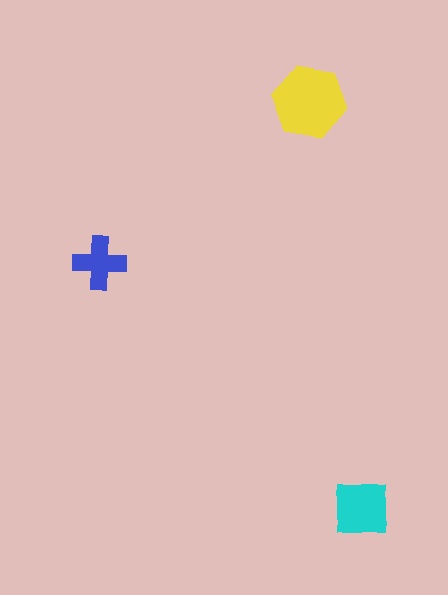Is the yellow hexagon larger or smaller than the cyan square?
Larger.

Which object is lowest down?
The cyan square is bottommost.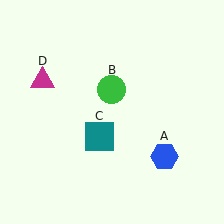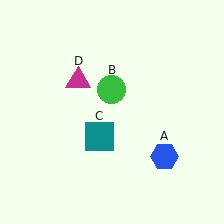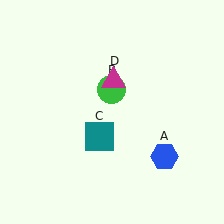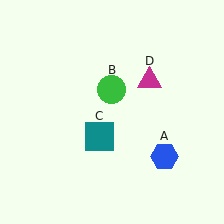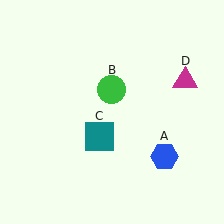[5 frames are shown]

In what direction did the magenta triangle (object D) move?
The magenta triangle (object D) moved right.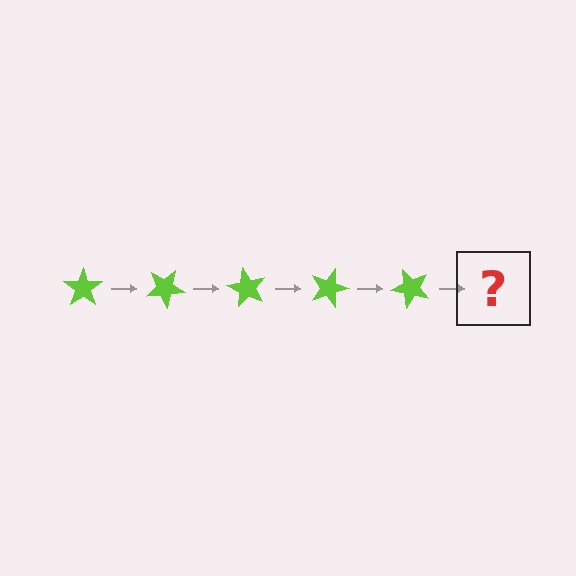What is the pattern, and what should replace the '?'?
The pattern is that the star rotates 30 degrees each step. The '?' should be a lime star rotated 150 degrees.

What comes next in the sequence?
The next element should be a lime star rotated 150 degrees.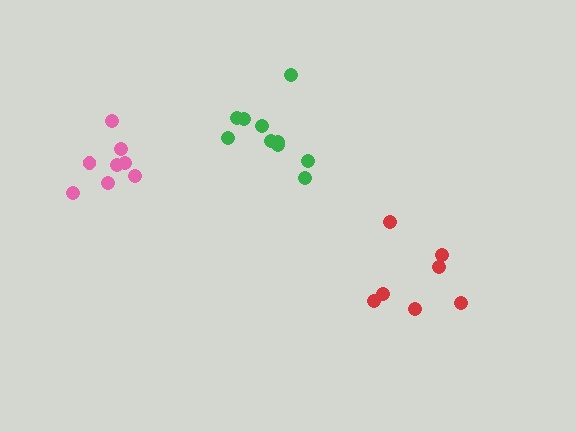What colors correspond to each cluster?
The clusters are colored: pink, green, red.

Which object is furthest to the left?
The pink cluster is leftmost.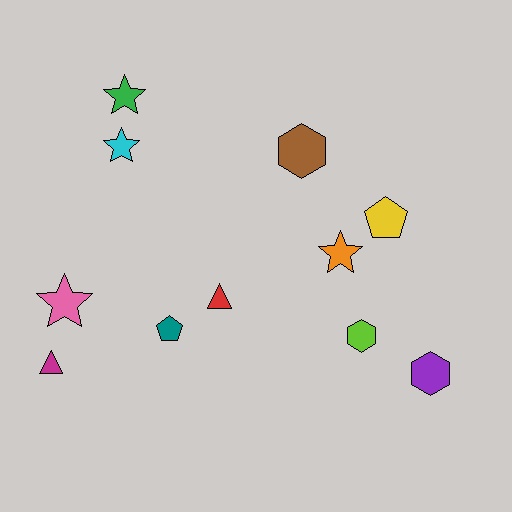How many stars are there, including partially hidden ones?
There are 4 stars.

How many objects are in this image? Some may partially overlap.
There are 11 objects.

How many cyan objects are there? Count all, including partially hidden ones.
There is 1 cyan object.